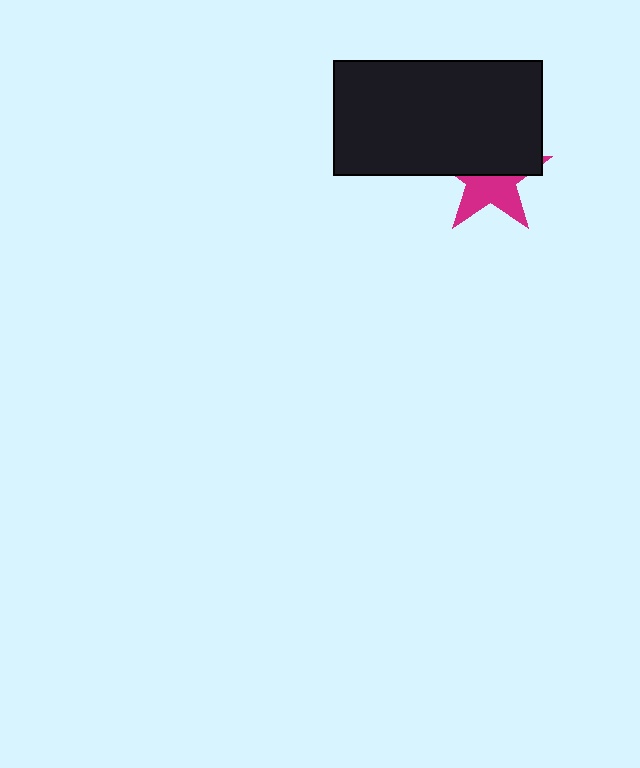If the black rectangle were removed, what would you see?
You would see the complete magenta star.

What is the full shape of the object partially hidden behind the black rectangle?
The partially hidden object is a magenta star.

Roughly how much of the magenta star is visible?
About half of it is visible (roughly 47%).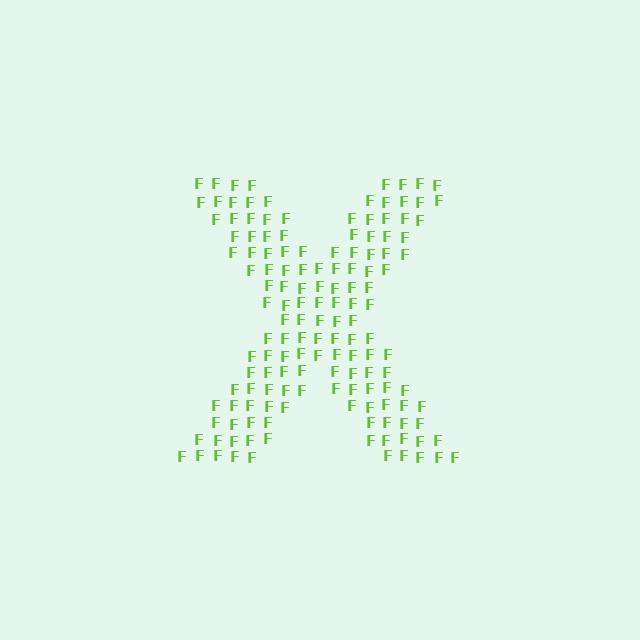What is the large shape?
The large shape is the letter X.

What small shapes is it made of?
It is made of small letter F's.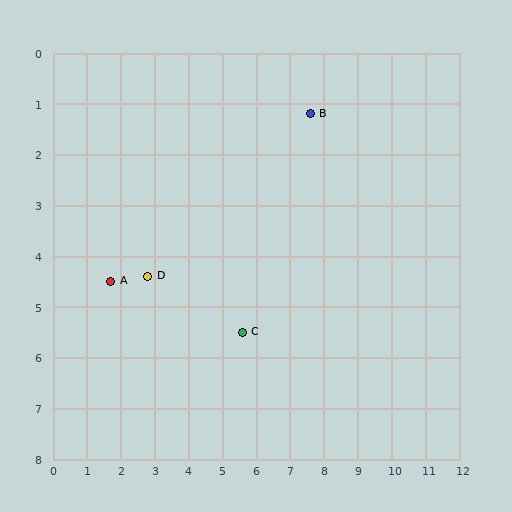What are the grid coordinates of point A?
Point A is at approximately (1.7, 4.5).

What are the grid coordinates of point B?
Point B is at approximately (7.6, 1.2).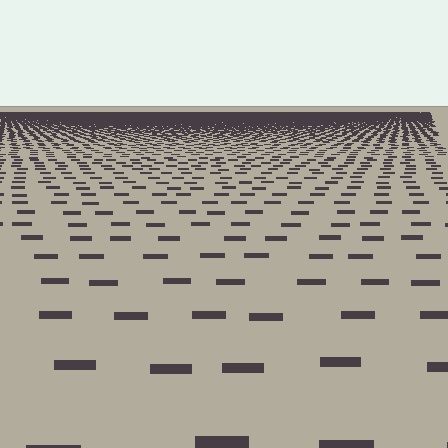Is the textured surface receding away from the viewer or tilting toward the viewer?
The surface is receding away from the viewer. Texture elements get smaller and denser toward the top.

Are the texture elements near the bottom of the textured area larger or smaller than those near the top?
Larger. Near the bottom, elements are closer to the viewer and appear at a bigger on-screen size.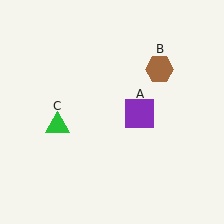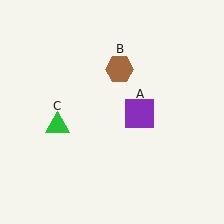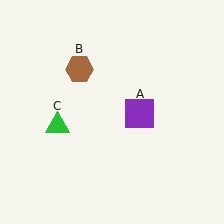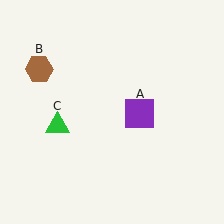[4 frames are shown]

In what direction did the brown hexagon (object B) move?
The brown hexagon (object B) moved left.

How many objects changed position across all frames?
1 object changed position: brown hexagon (object B).